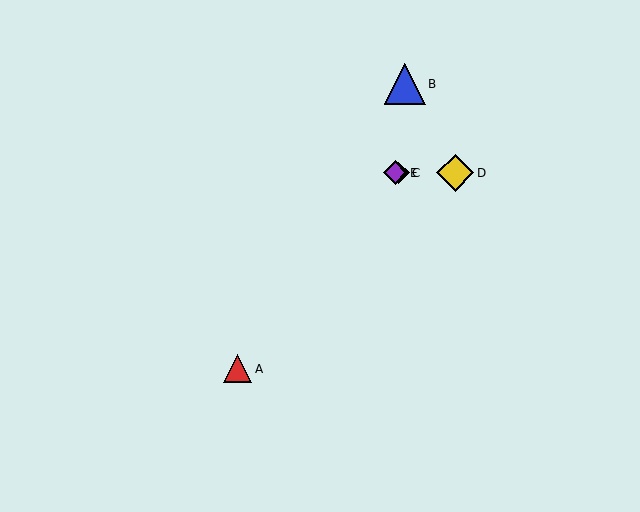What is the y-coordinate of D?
Object D is at y≈173.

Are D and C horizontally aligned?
Yes, both are at y≈173.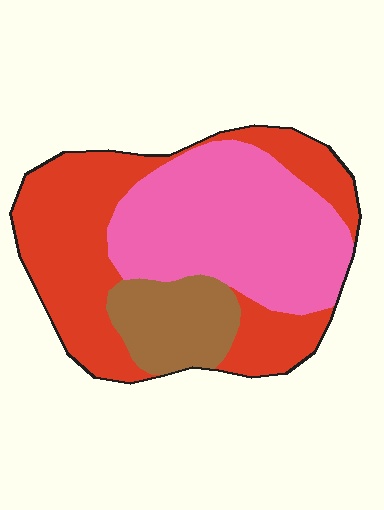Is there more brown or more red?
Red.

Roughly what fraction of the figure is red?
Red covers about 45% of the figure.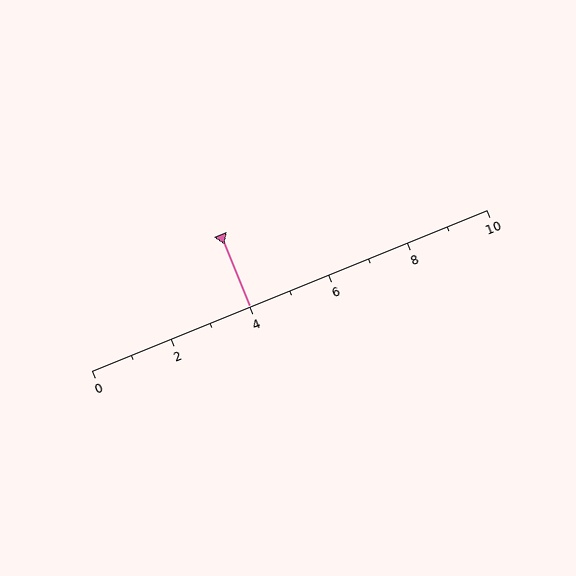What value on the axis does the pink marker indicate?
The marker indicates approximately 4.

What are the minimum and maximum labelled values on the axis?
The axis runs from 0 to 10.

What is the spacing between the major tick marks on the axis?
The major ticks are spaced 2 apart.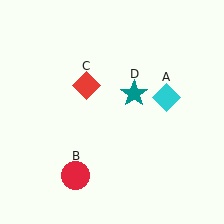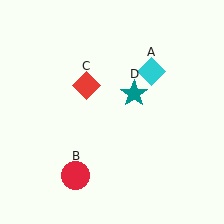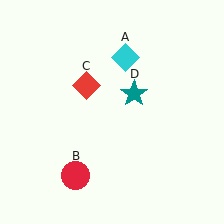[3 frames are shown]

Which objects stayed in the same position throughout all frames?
Red circle (object B) and red diamond (object C) and teal star (object D) remained stationary.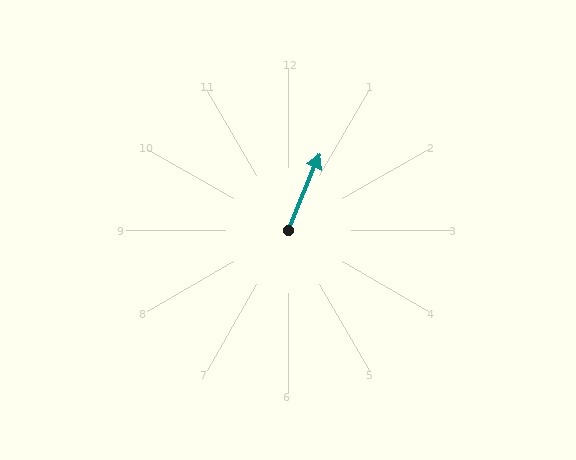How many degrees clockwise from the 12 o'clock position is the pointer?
Approximately 23 degrees.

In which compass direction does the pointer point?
Northeast.